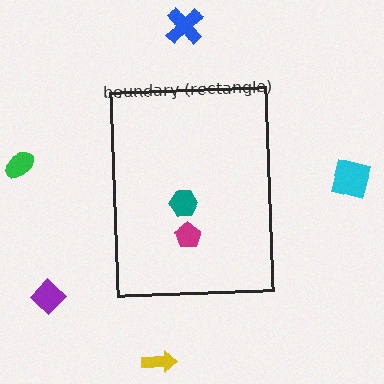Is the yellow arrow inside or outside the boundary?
Outside.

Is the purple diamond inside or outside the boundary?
Outside.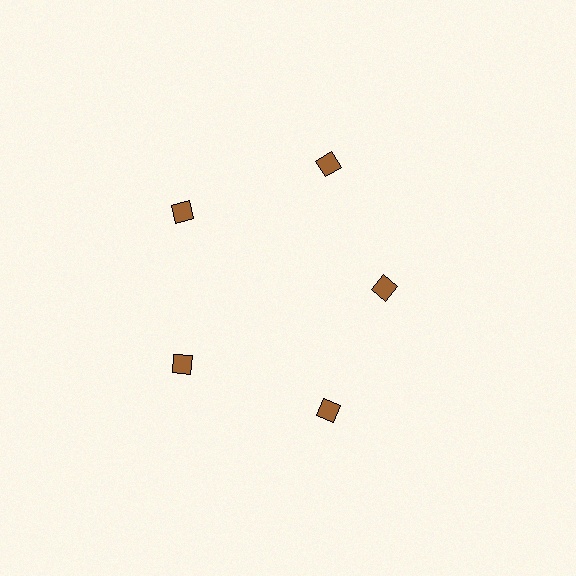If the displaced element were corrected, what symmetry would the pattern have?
It would have 5-fold rotational symmetry — the pattern would map onto itself every 72 degrees.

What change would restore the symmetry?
The symmetry would be restored by moving it outward, back onto the ring so that all 5 diamonds sit at equal angles and equal distance from the center.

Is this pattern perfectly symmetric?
No. The 5 brown diamonds are arranged in a ring, but one element near the 3 o'clock position is pulled inward toward the center, breaking the 5-fold rotational symmetry.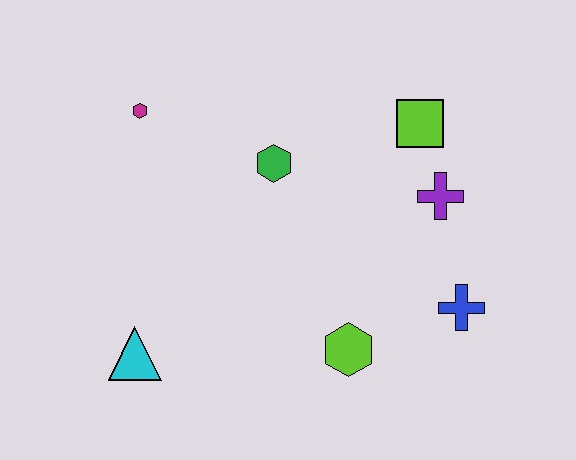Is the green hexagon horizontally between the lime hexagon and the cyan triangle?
Yes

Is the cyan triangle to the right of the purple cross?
No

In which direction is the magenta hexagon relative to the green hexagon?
The magenta hexagon is to the left of the green hexagon.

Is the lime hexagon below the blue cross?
Yes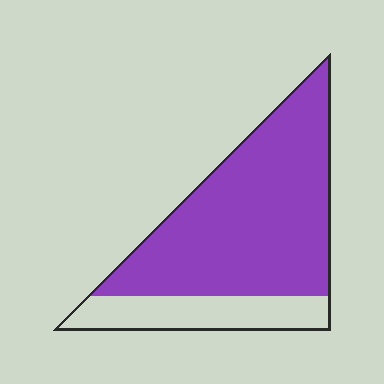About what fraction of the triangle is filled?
About three quarters (3/4).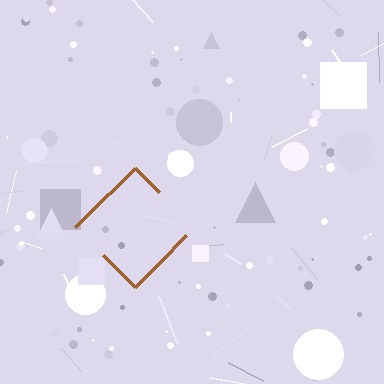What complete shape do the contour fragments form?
The contour fragments form a diamond.